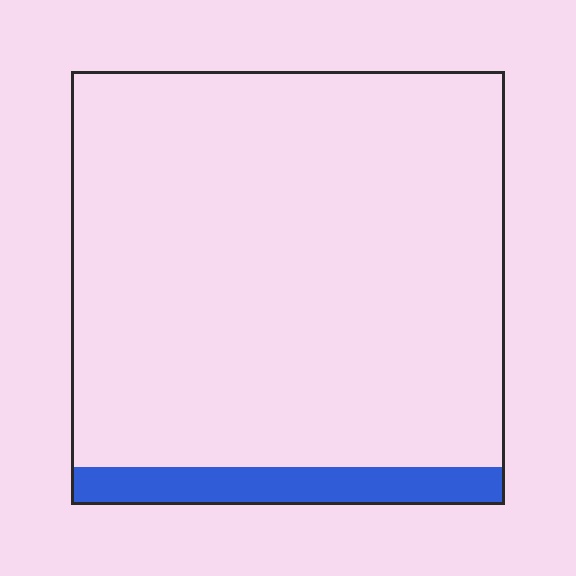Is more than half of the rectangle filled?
No.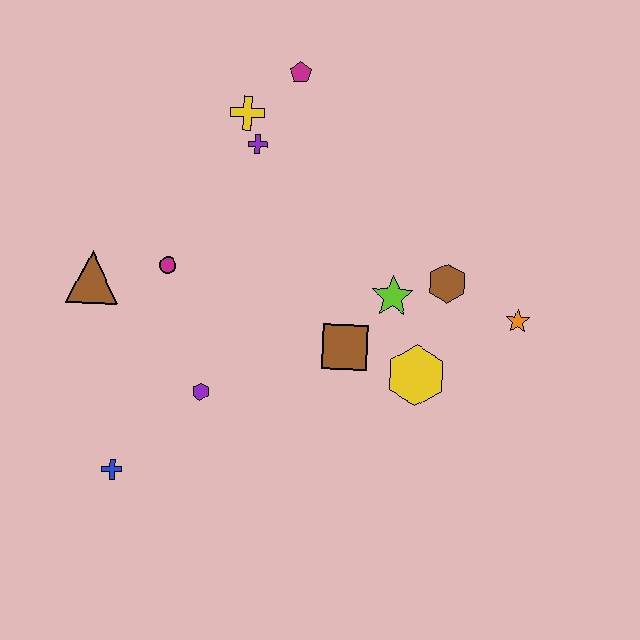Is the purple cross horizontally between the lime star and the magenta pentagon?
No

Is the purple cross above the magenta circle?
Yes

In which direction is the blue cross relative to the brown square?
The blue cross is to the left of the brown square.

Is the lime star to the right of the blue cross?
Yes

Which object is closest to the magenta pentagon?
The yellow cross is closest to the magenta pentagon.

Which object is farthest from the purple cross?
The blue cross is farthest from the purple cross.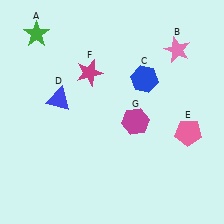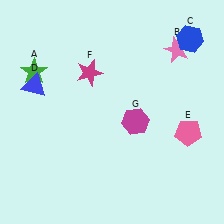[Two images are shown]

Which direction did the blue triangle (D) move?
The blue triangle (D) moved left.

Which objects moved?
The objects that moved are: the green star (A), the blue hexagon (C), the blue triangle (D).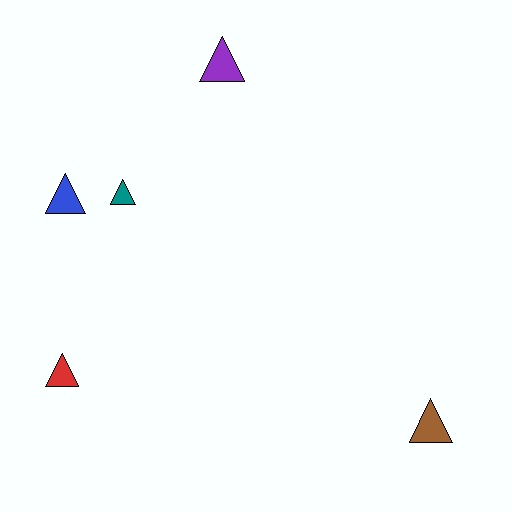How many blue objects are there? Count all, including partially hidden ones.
There is 1 blue object.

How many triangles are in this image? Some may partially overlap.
There are 5 triangles.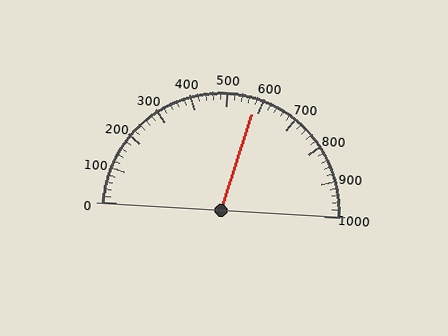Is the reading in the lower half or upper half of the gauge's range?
The reading is in the upper half of the range (0 to 1000).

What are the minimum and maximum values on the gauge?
The gauge ranges from 0 to 1000.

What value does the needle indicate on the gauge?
The needle indicates approximately 580.